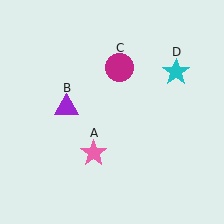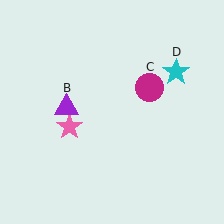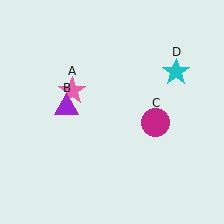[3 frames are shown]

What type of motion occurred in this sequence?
The pink star (object A), magenta circle (object C) rotated clockwise around the center of the scene.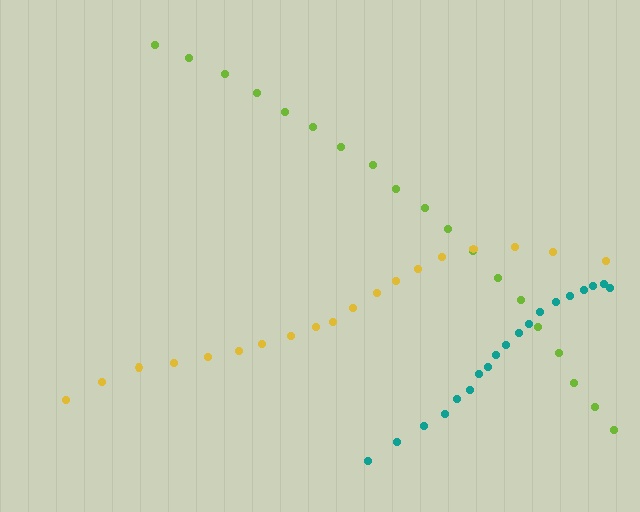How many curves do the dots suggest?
There are 3 distinct paths.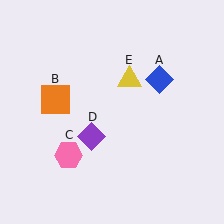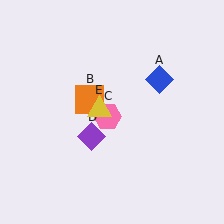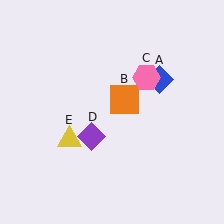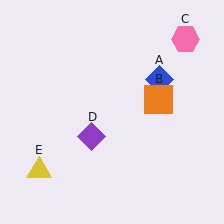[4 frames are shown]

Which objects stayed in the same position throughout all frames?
Blue diamond (object A) and purple diamond (object D) remained stationary.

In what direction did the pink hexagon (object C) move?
The pink hexagon (object C) moved up and to the right.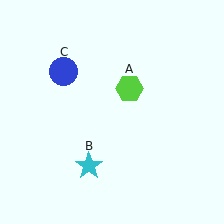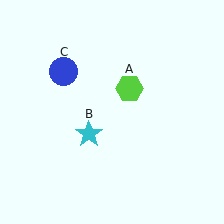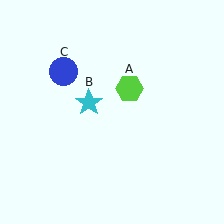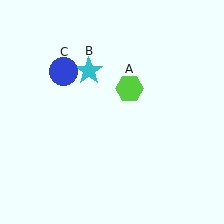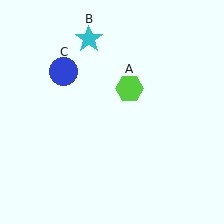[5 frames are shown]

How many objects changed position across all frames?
1 object changed position: cyan star (object B).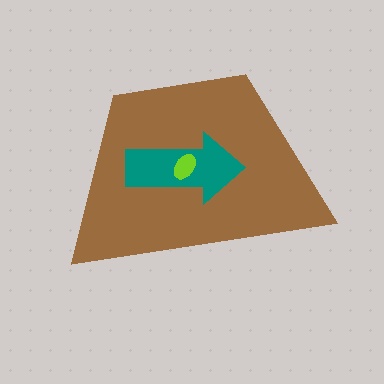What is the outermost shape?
The brown trapezoid.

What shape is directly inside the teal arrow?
The lime ellipse.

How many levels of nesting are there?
3.